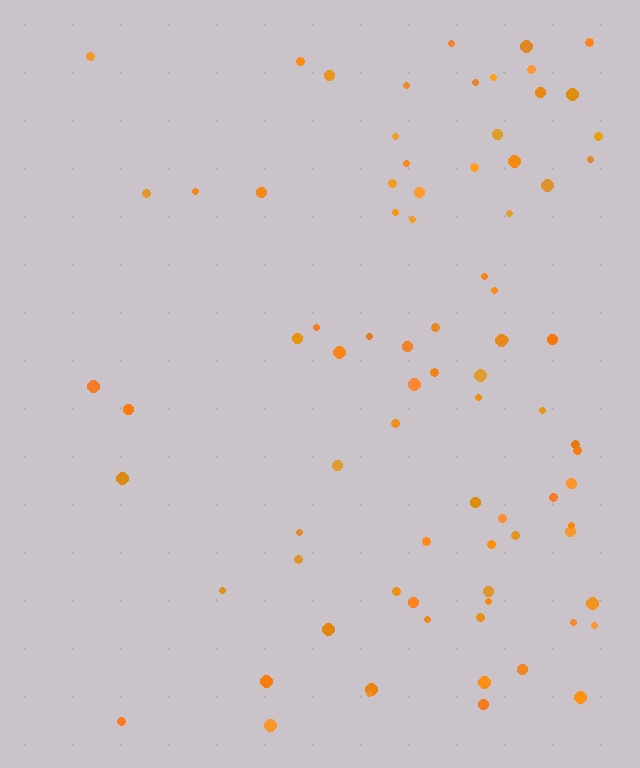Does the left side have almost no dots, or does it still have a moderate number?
Still a moderate number, just noticeably fewer than the right.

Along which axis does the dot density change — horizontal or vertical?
Horizontal.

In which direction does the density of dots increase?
From left to right, with the right side densest.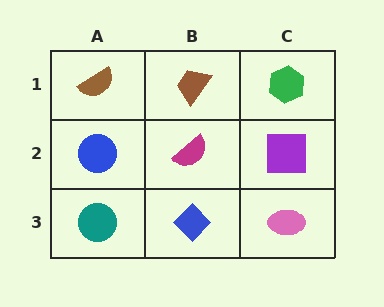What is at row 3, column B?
A blue diamond.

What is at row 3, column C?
A pink ellipse.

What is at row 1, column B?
A brown trapezoid.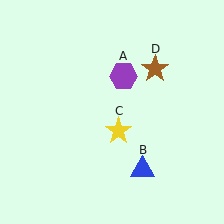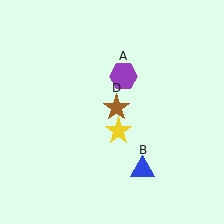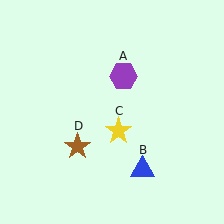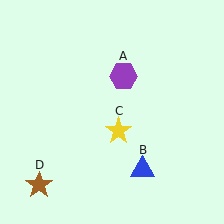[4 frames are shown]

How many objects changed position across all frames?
1 object changed position: brown star (object D).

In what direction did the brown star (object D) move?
The brown star (object D) moved down and to the left.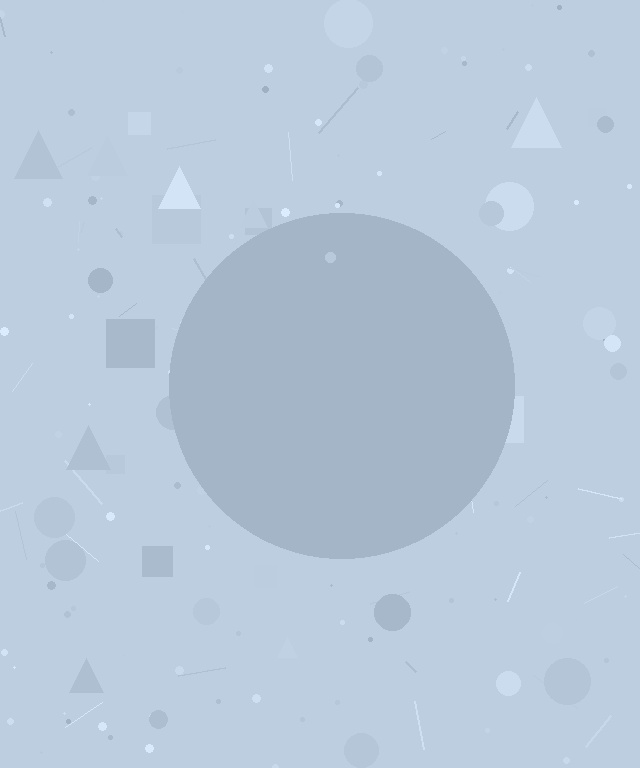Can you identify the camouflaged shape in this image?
The camouflaged shape is a circle.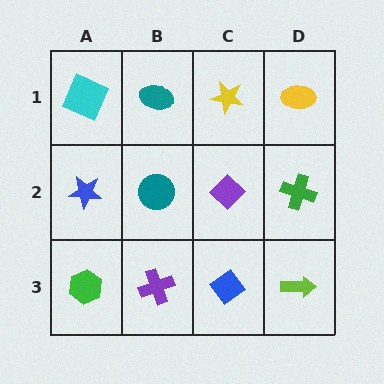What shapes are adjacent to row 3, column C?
A purple diamond (row 2, column C), a purple cross (row 3, column B), a lime arrow (row 3, column D).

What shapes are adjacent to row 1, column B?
A teal circle (row 2, column B), a cyan square (row 1, column A), a yellow star (row 1, column C).